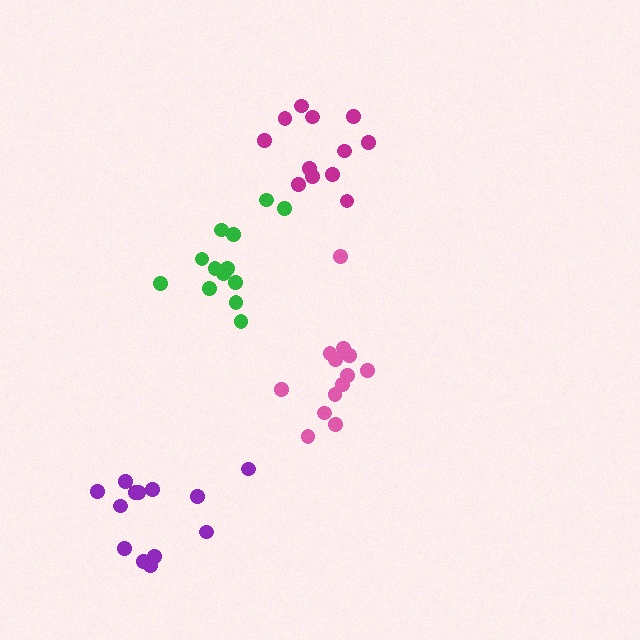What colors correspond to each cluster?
The clusters are colored: magenta, purple, pink, green.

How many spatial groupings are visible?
There are 4 spatial groupings.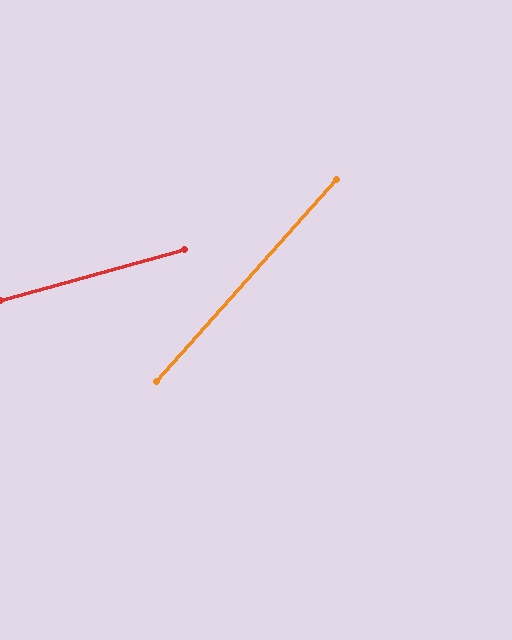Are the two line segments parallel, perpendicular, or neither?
Neither parallel nor perpendicular — they differ by about 33°.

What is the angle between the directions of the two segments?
Approximately 33 degrees.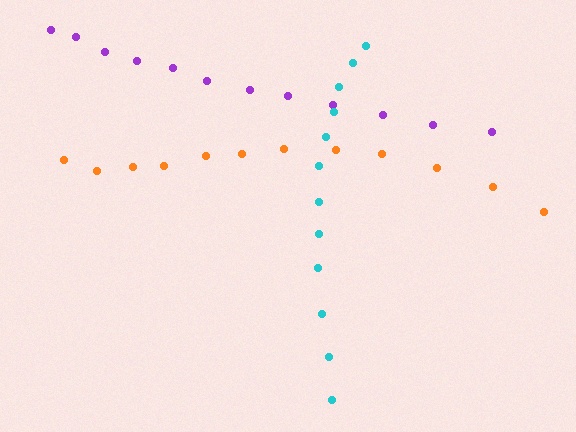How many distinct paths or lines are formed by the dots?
There are 3 distinct paths.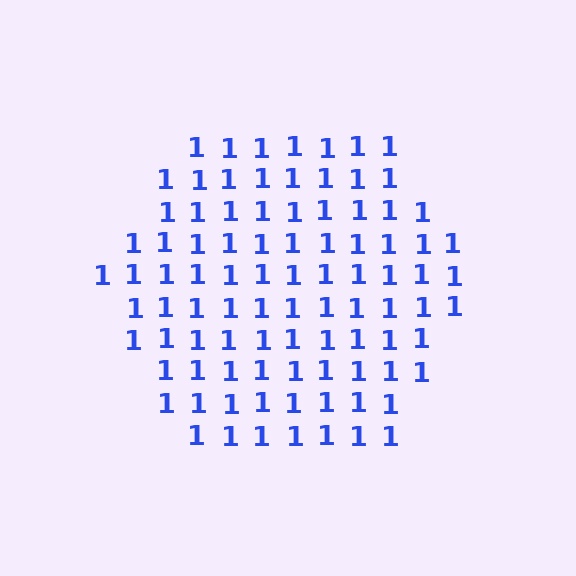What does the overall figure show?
The overall figure shows a hexagon.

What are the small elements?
The small elements are digit 1's.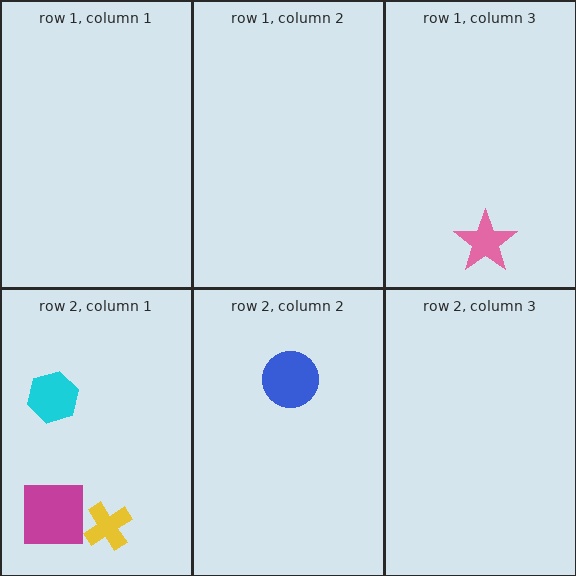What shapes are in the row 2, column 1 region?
The magenta square, the cyan hexagon, the yellow cross.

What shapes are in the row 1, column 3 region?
The pink star.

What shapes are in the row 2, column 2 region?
The blue circle.